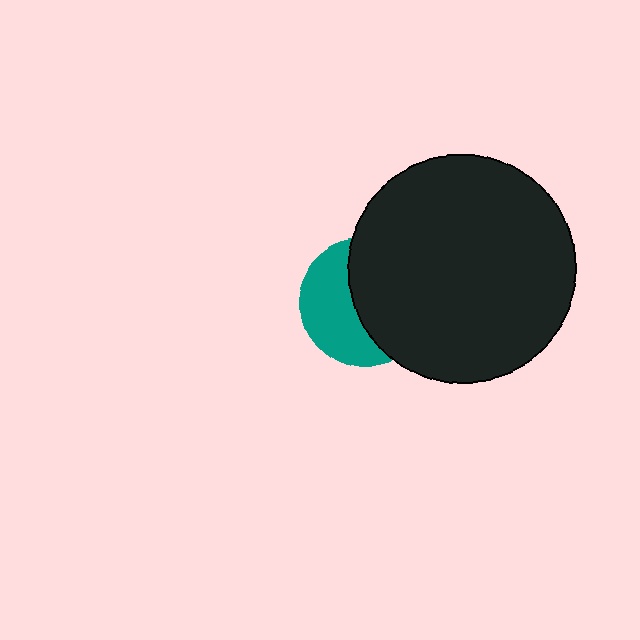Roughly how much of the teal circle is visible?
A small part of it is visible (roughly 45%).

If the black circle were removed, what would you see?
You would see the complete teal circle.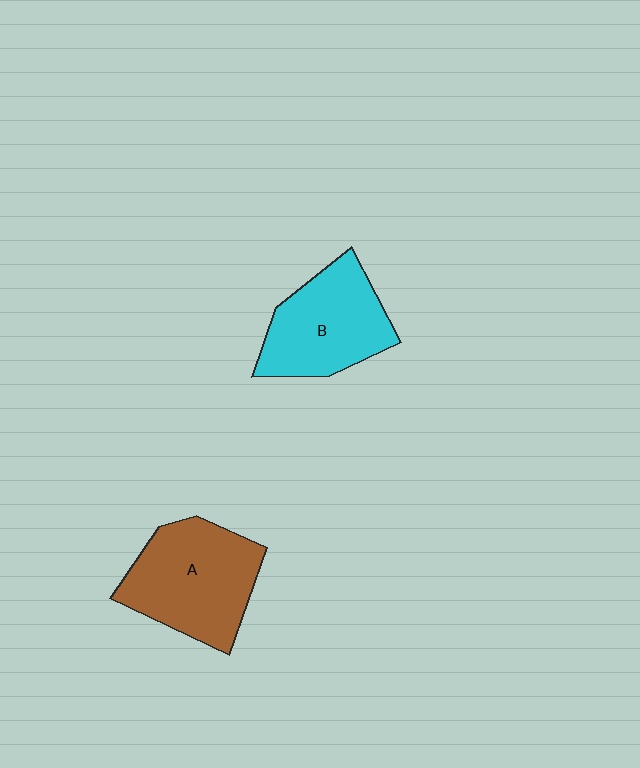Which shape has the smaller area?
Shape B (cyan).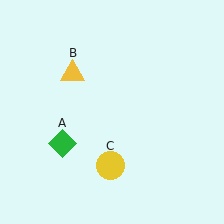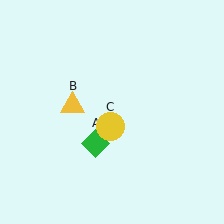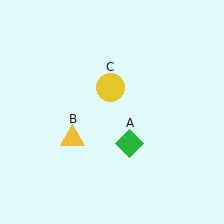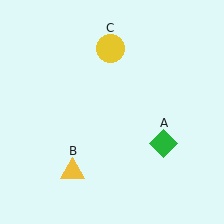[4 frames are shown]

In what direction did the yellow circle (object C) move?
The yellow circle (object C) moved up.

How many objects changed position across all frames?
3 objects changed position: green diamond (object A), yellow triangle (object B), yellow circle (object C).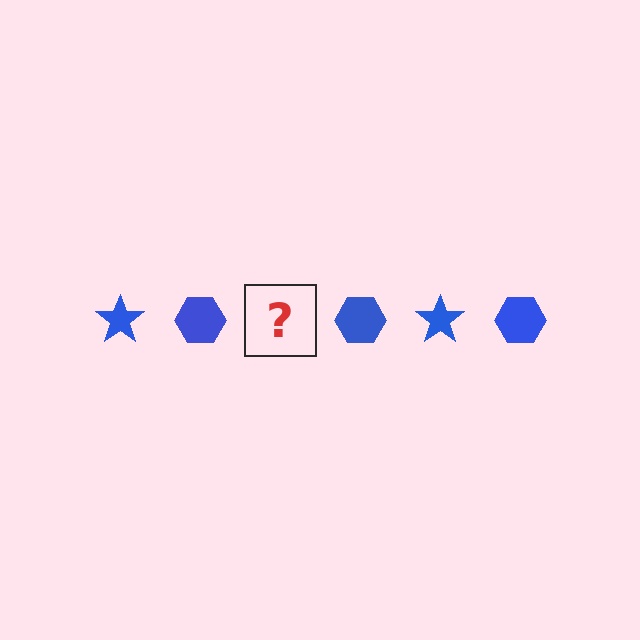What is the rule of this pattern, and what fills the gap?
The rule is that the pattern cycles through star, hexagon shapes in blue. The gap should be filled with a blue star.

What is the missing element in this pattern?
The missing element is a blue star.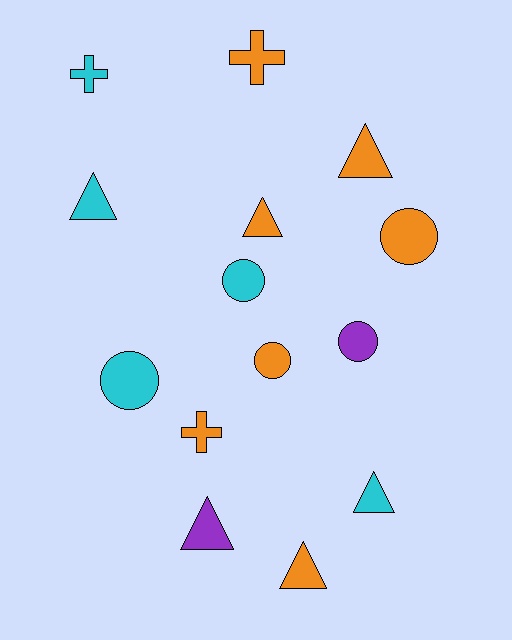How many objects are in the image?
There are 14 objects.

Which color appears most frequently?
Orange, with 7 objects.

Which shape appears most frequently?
Triangle, with 6 objects.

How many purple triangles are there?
There is 1 purple triangle.